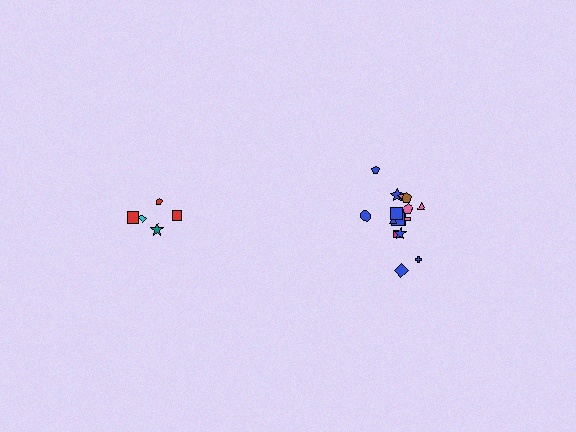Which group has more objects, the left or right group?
The right group.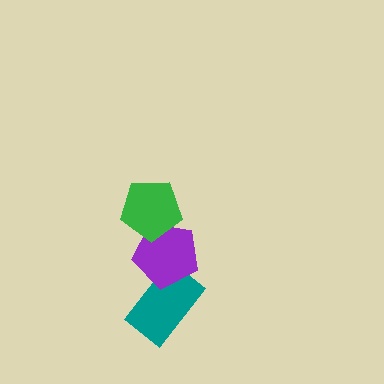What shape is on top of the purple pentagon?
The green pentagon is on top of the purple pentagon.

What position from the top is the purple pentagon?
The purple pentagon is 2nd from the top.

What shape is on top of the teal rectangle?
The purple pentagon is on top of the teal rectangle.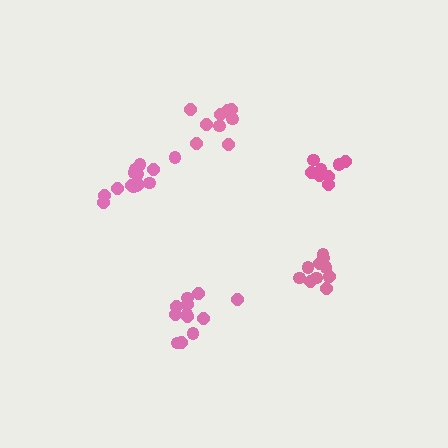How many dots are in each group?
Group 1: 9 dots, Group 2: 14 dots, Group 3: 12 dots, Group 4: 8 dots, Group 5: 11 dots (54 total).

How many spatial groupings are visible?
There are 5 spatial groupings.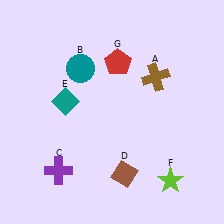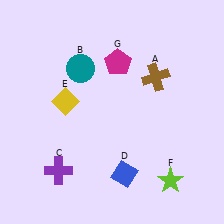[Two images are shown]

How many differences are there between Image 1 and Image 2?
There are 3 differences between the two images.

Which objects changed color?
D changed from brown to blue. E changed from teal to yellow. G changed from red to magenta.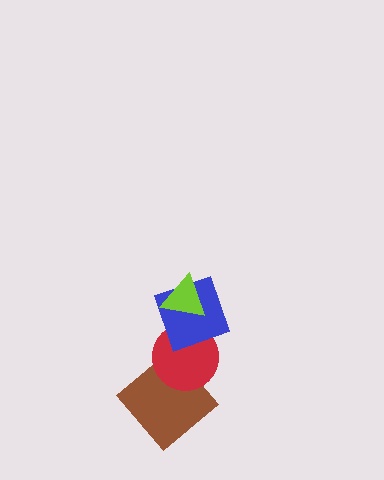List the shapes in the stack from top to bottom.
From top to bottom: the lime triangle, the blue square, the red circle, the brown diamond.